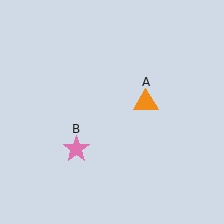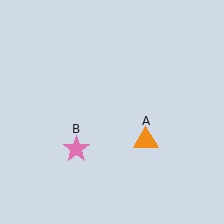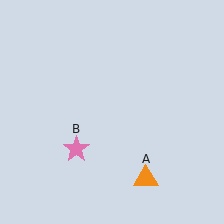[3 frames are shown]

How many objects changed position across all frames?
1 object changed position: orange triangle (object A).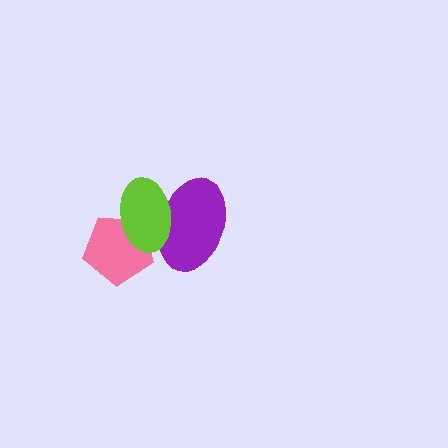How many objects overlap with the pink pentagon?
1 object overlaps with the pink pentagon.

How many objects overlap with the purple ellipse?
1 object overlaps with the purple ellipse.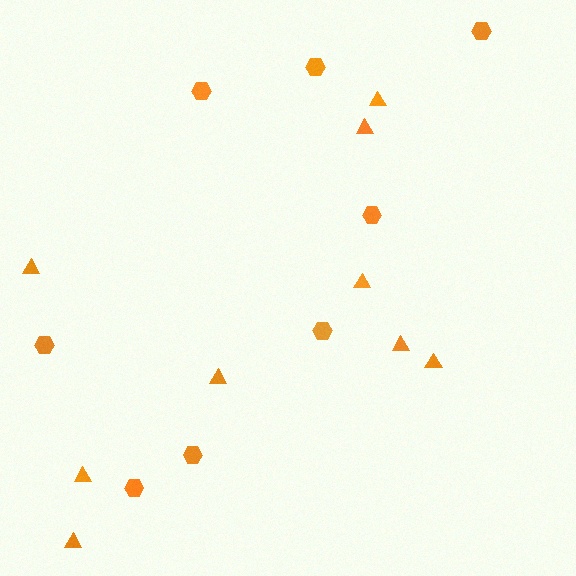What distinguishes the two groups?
There are 2 groups: one group of hexagons (8) and one group of triangles (9).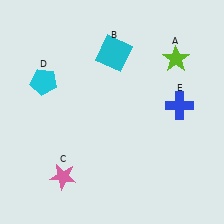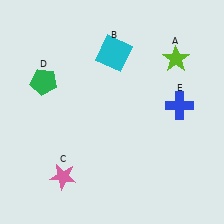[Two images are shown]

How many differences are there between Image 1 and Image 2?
There is 1 difference between the two images.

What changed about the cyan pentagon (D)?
In Image 1, D is cyan. In Image 2, it changed to green.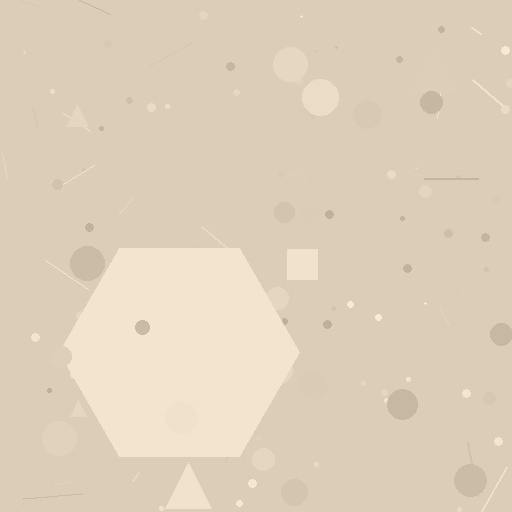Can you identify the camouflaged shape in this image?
The camouflaged shape is a hexagon.